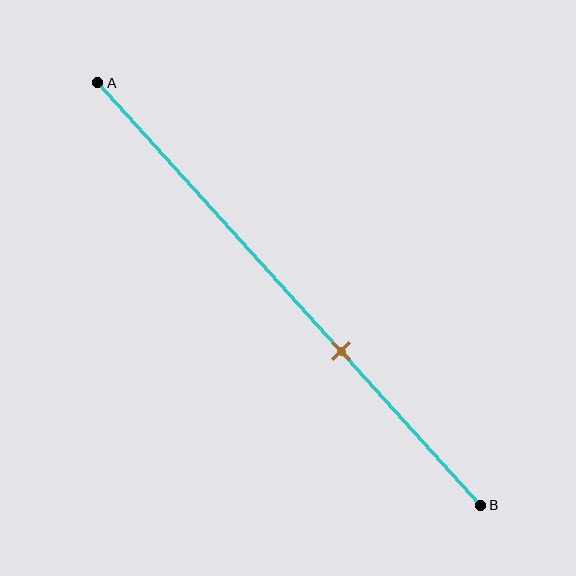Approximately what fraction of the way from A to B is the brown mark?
The brown mark is approximately 65% of the way from A to B.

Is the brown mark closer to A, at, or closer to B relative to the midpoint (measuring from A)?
The brown mark is closer to point B than the midpoint of segment AB.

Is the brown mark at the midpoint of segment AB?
No, the mark is at about 65% from A, not at the 50% midpoint.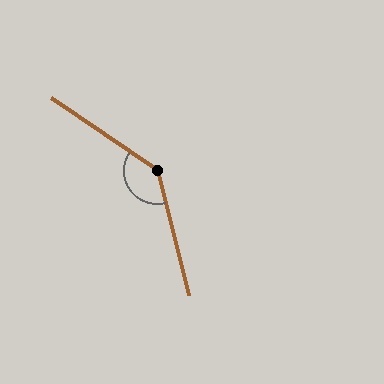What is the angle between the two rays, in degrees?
Approximately 138 degrees.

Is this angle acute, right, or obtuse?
It is obtuse.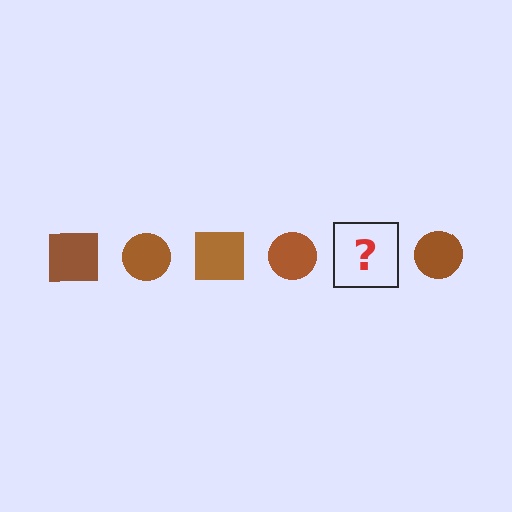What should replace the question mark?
The question mark should be replaced with a brown square.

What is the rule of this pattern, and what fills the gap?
The rule is that the pattern cycles through square, circle shapes in brown. The gap should be filled with a brown square.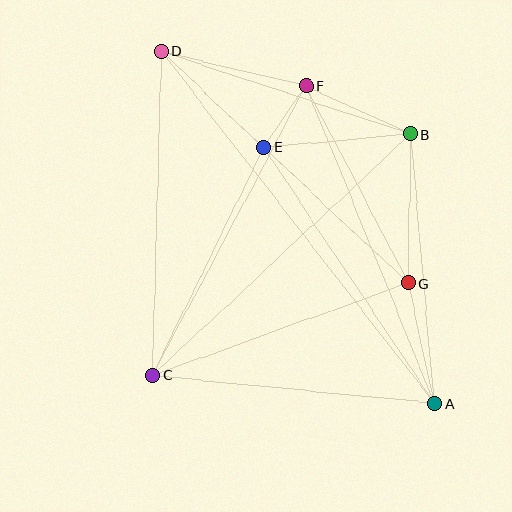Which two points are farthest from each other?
Points A and D are farthest from each other.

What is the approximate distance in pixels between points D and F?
The distance between D and F is approximately 149 pixels.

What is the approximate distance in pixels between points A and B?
The distance between A and B is approximately 270 pixels.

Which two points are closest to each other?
Points E and F are closest to each other.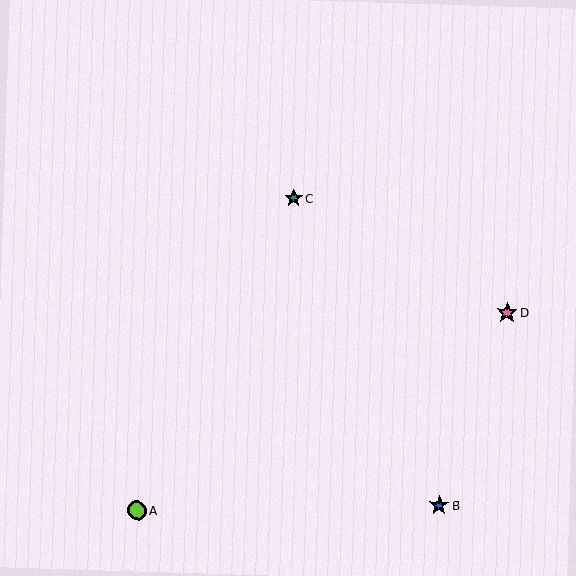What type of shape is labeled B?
Shape B is a blue star.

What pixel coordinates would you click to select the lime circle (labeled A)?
Click at (137, 511) to select the lime circle A.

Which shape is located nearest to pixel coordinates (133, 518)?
The lime circle (labeled A) at (137, 511) is nearest to that location.